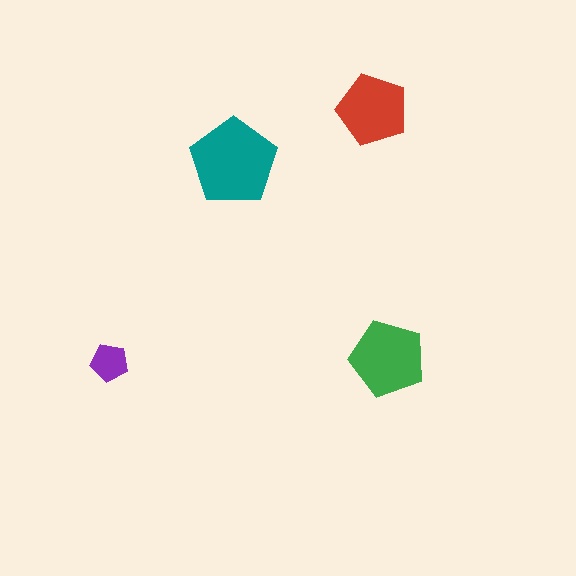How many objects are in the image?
There are 4 objects in the image.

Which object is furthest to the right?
The green pentagon is rightmost.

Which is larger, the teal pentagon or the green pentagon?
The teal one.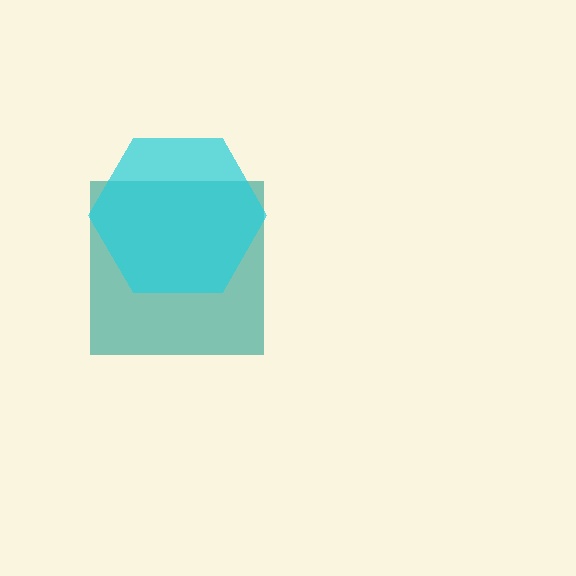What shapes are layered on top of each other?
The layered shapes are: a teal square, a cyan hexagon.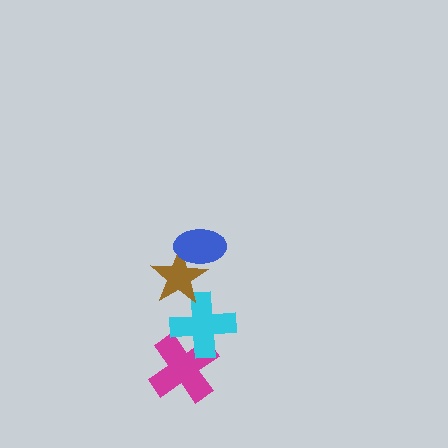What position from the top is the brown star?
The brown star is 2nd from the top.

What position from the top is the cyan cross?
The cyan cross is 3rd from the top.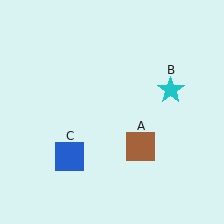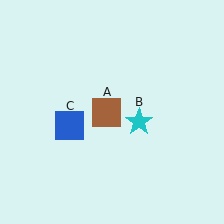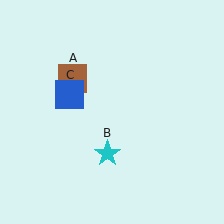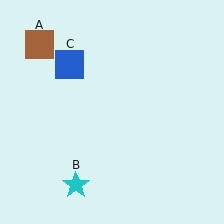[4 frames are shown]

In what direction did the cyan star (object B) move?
The cyan star (object B) moved down and to the left.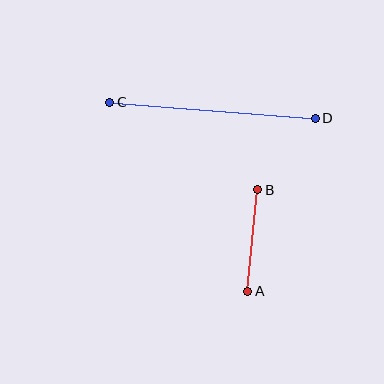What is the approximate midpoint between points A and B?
The midpoint is at approximately (253, 241) pixels.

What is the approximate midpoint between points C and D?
The midpoint is at approximately (213, 110) pixels.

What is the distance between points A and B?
The distance is approximately 102 pixels.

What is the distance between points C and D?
The distance is approximately 206 pixels.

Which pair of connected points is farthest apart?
Points C and D are farthest apart.